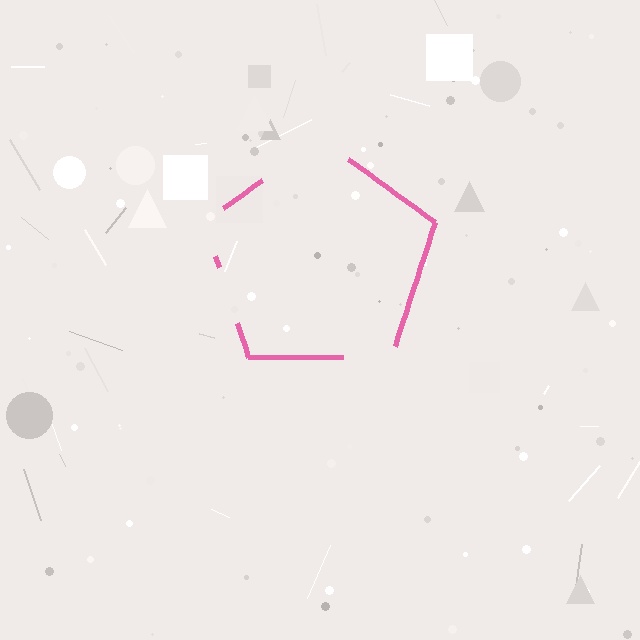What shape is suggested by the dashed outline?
The dashed outline suggests a pentagon.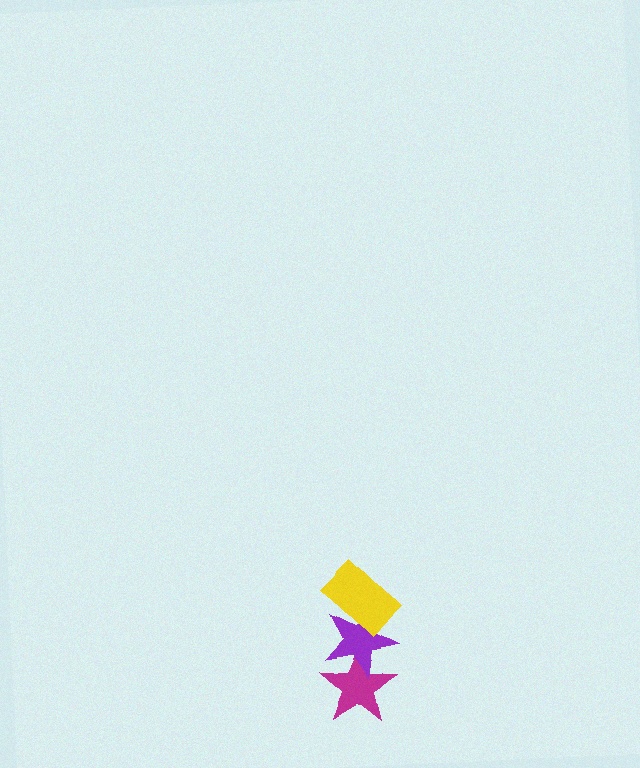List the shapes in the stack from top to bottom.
From top to bottom: the yellow rectangle, the purple star, the magenta star.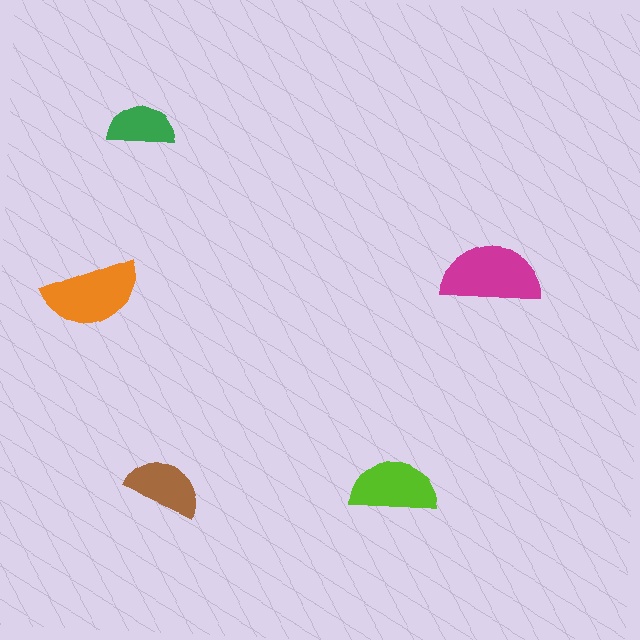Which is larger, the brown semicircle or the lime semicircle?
The lime one.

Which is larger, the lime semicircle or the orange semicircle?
The orange one.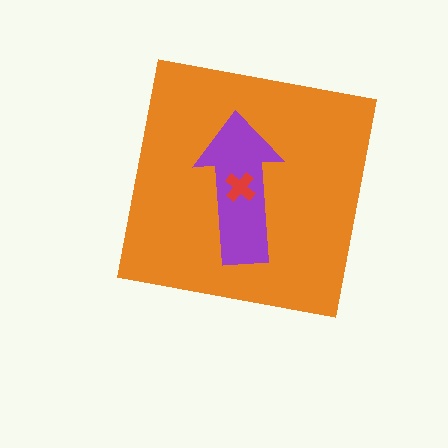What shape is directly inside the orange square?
The purple arrow.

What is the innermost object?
The red cross.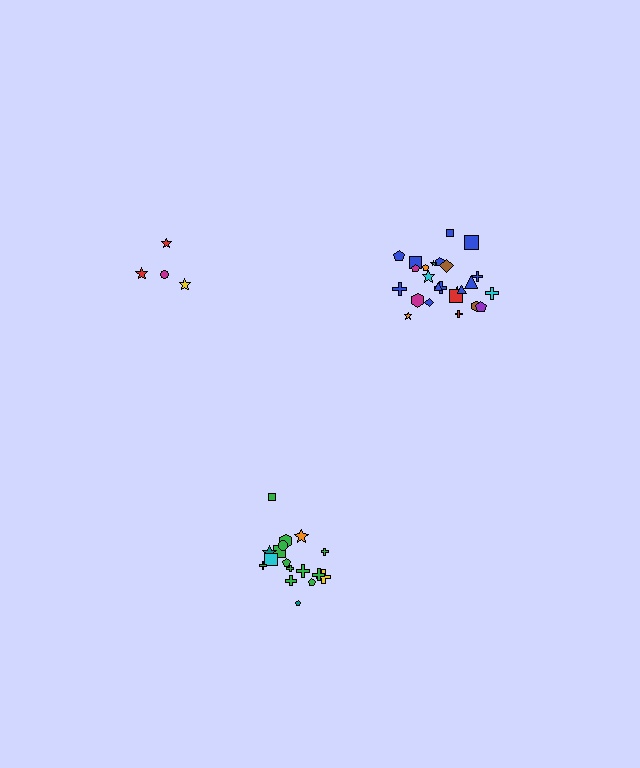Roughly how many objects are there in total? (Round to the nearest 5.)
Roughly 45 objects in total.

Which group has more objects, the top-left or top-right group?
The top-right group.